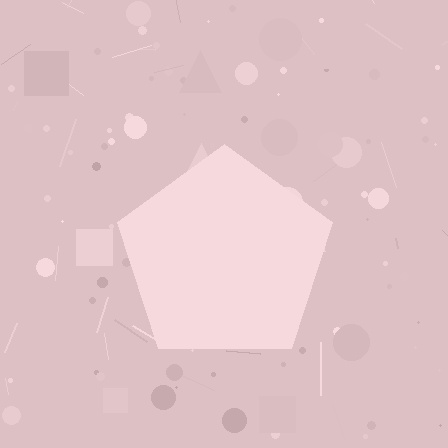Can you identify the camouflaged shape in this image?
The camouflaged shape is a pentagon.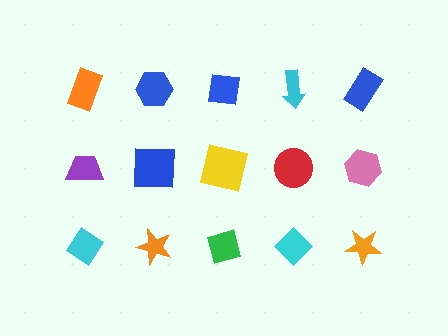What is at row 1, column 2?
A blue hexagon.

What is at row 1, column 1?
An orange rectangle.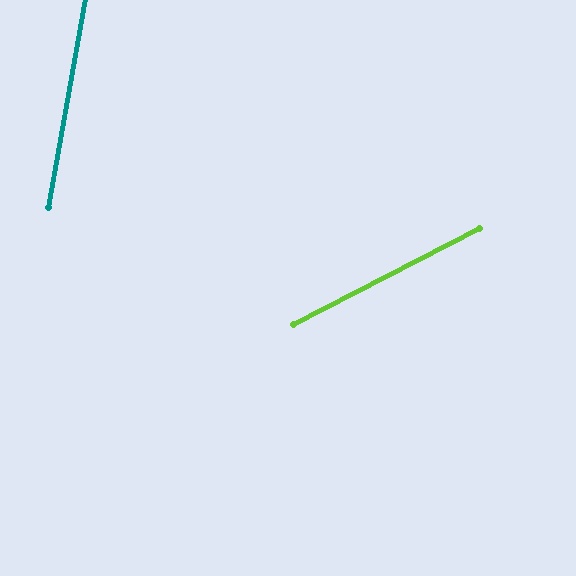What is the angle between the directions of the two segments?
Approximately 53 degrees.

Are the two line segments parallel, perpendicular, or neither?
Neither parallel nor perpendicular — they differ by about 53°.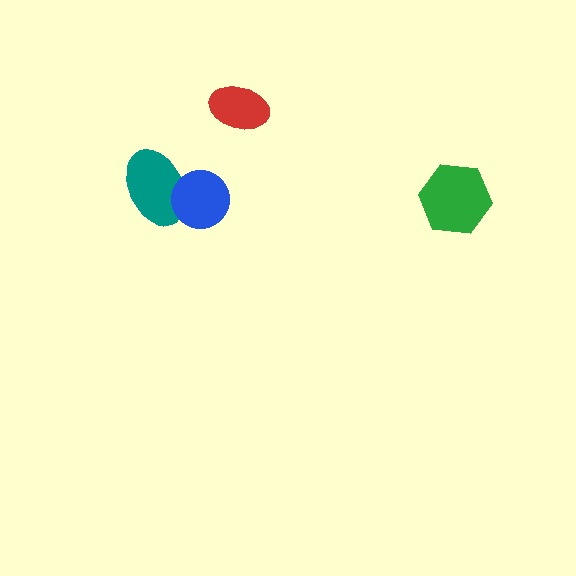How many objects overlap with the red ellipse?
0 objects overlap with the red ellipse.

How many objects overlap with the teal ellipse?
1 object overlaps with the teal ellipse.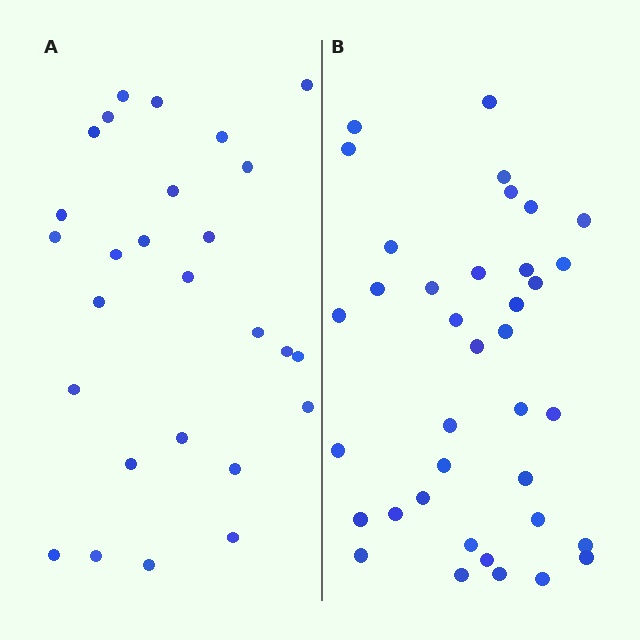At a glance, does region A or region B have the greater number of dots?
Region B (the right region) has more dots.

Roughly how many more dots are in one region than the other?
Region B has roughly 10 or so more dots than region A.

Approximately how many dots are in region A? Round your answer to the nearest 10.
About 30 dots. (The exact count is 27, which rounds to 30.)